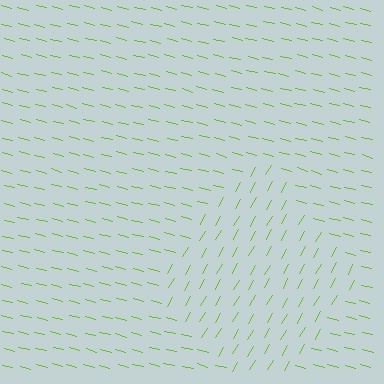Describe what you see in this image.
The image is filled with small lime line segments. A diamond region in the image has lines oriented differently from the surrounding lines, creating a visible texture boundary.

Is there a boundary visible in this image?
Yes, there is a texture boundary formed by a change in line orientation.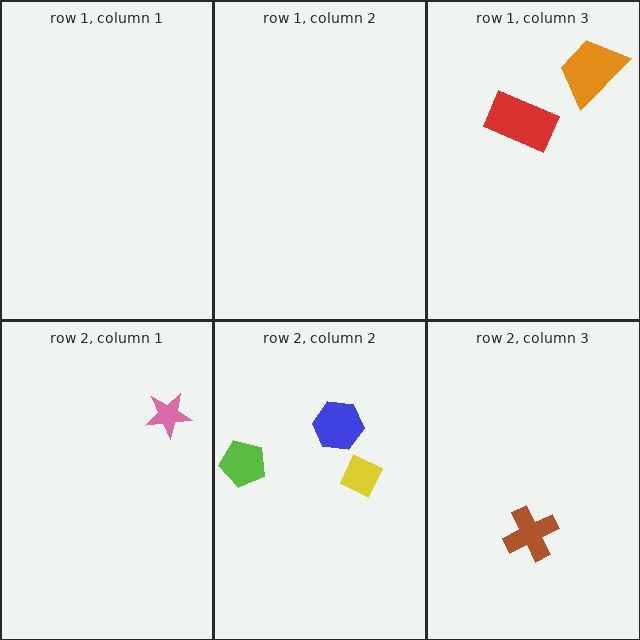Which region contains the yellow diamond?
The row 2, column 2 region.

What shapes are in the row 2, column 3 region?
The brown cross.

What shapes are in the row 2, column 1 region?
The pink star.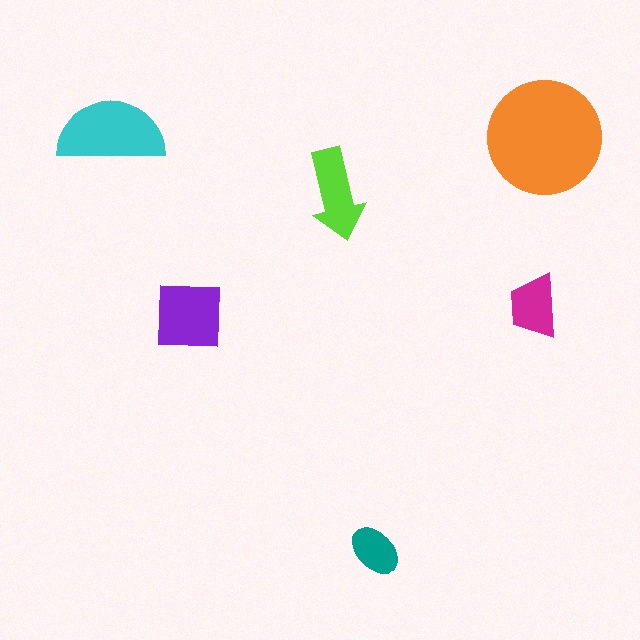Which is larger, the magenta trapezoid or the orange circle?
The orange circle.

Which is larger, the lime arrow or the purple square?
The purple square.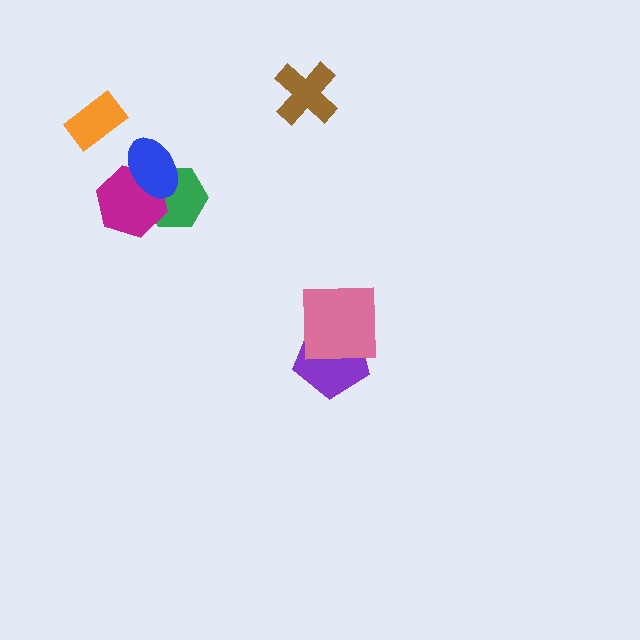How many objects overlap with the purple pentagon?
1 object overlaps with the purple pentagon.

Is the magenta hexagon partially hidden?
Yes, it is partially covered by another shape.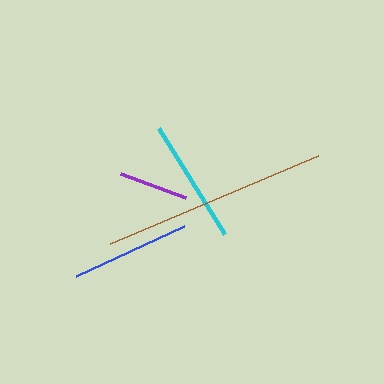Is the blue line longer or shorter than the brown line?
The brown line is longer than the blue line.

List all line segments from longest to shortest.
From longest to shortest: brown, cyan, blue, purple.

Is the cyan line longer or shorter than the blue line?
The cyan line is longer than the blue line.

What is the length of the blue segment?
The blue segment is approximately 119 pixels long.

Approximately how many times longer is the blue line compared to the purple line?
The blue line is approximately 1.7 times the length of the purple line.